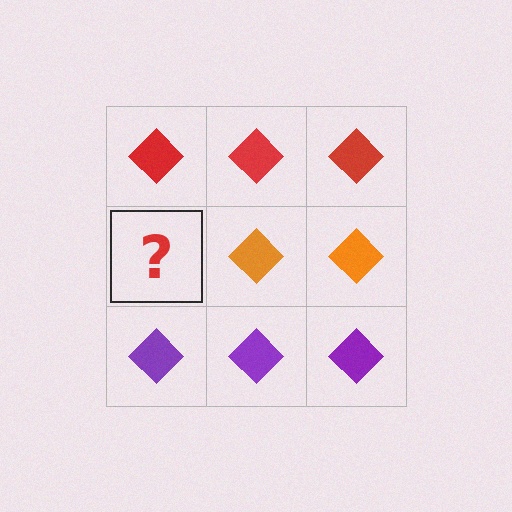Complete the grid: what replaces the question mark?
The question mark should be replaced with an orange diamond.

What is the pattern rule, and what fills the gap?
The rule is that each row has a consistent color. The gap should be filled with an orange diamond.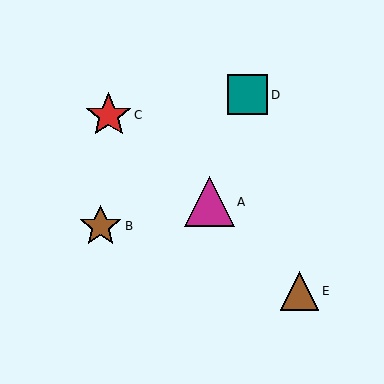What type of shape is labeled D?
Shape D is a teal square.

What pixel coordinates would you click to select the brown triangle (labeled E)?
Click at (299, 291) to select the brown triangle E.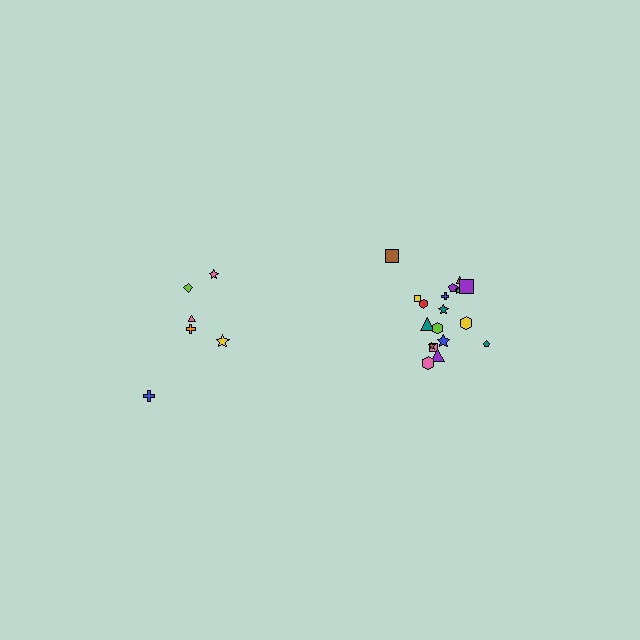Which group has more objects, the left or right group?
The right group.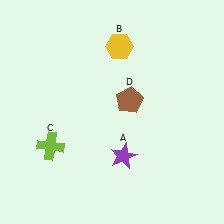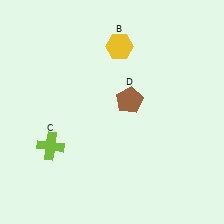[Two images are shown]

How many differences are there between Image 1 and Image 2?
There is 1 difference between the two images.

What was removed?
The purple star (A) was removed in Image 2.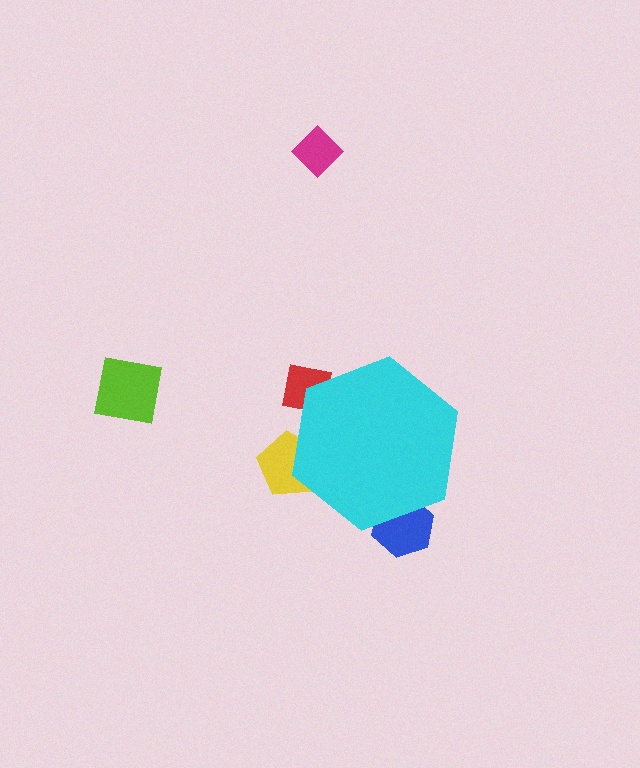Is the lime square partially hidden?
No, the lime square is fully visible.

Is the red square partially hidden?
Yes, the red square is partially hidden behind the cyan hexagon.